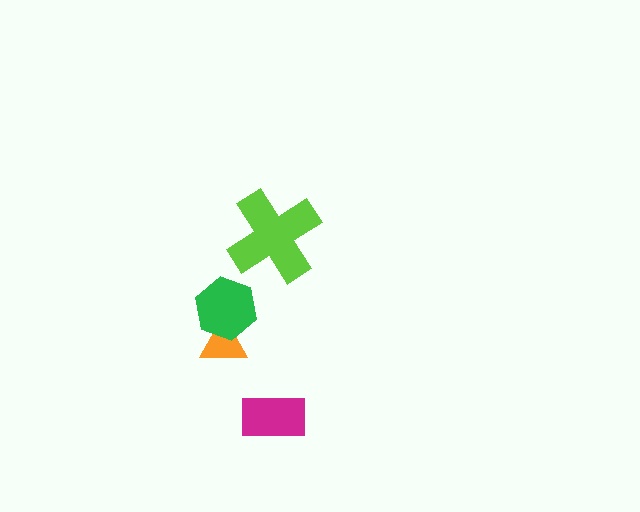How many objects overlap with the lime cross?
0 objects overlap with the lime cross.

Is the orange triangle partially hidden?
Yes, it is partially covered by another shape.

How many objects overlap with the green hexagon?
1 object overlaps with the green hexagon.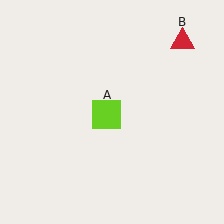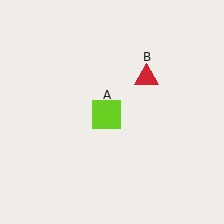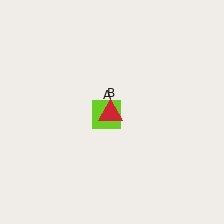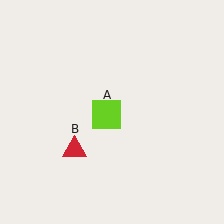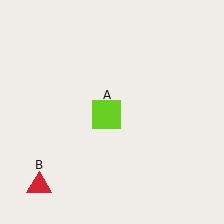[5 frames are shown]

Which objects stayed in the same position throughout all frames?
Lime square (object A) remained stationary.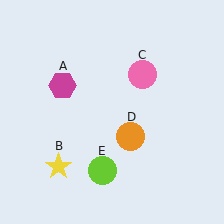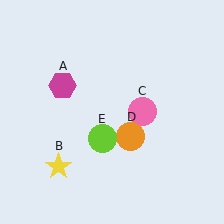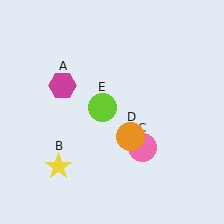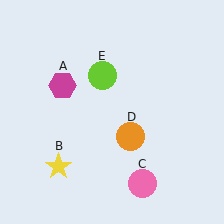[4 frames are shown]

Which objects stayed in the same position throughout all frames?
Magenta hexagon (object A) and yellow star (object B) and orange circle (object D) remained stationary.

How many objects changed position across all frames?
2 objects changed position: pink circle (object C), lime circle (object E).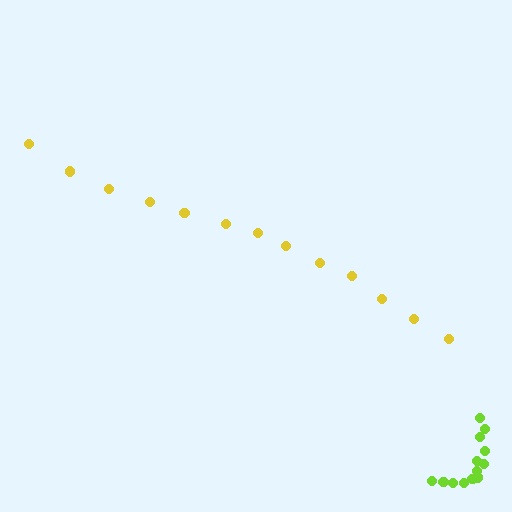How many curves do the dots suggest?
There are 2 distinct paths.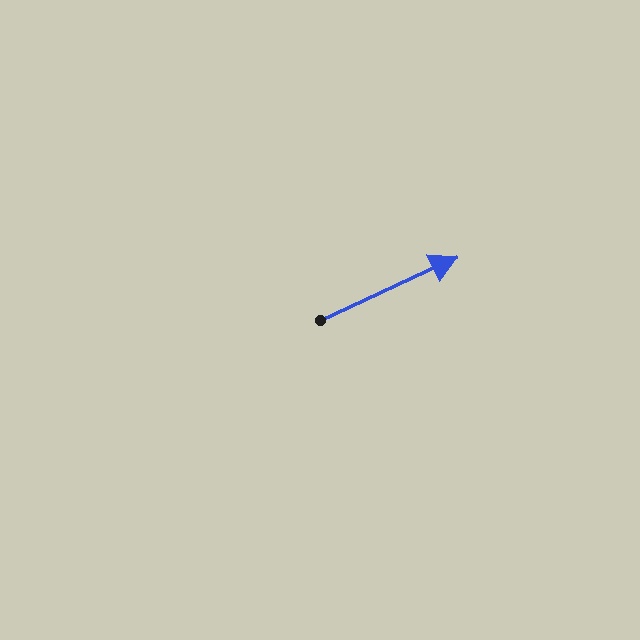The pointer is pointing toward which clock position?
Roughly 2 o'clock.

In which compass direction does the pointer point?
Northeast.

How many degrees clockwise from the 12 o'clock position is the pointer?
Approximately 65 degrees.